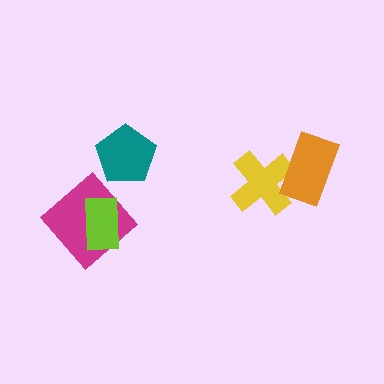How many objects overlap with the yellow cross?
1 object overlaps with the yellow cross.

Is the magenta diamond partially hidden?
Yes, it is partially covered by another shape.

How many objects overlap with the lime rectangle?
1 object overlaps with the lime rectangle.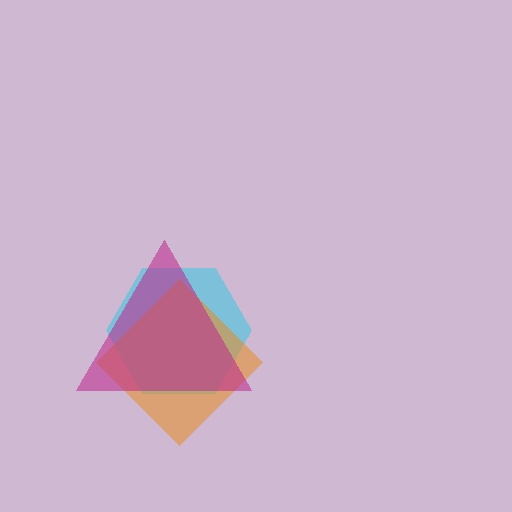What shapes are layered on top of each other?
The layered shapes are: a cyan hexagon, an orange diamond, a magenta triangle.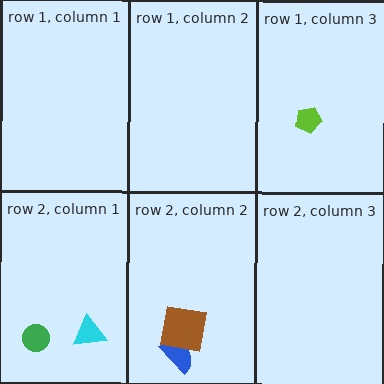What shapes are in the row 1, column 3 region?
The lime pentagon.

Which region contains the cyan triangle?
The row 2, column 1 region.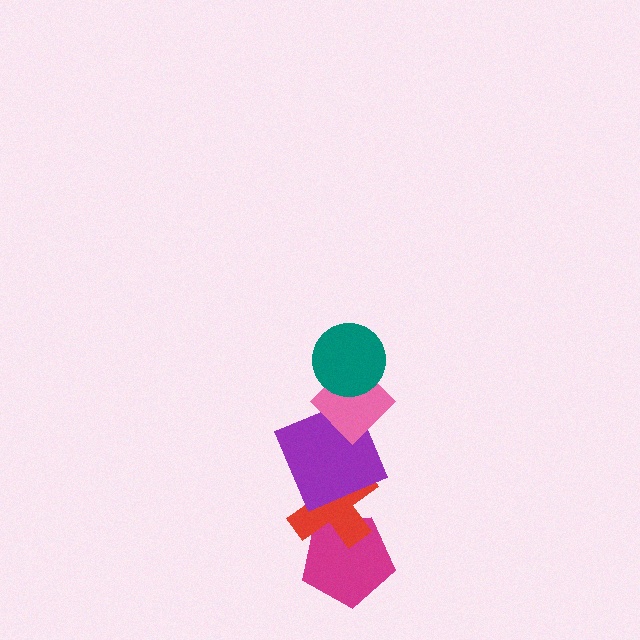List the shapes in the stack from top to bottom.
From top to bottom: the teal circle, the pink diamond, the purple square, the red cross, the magenta pentagon.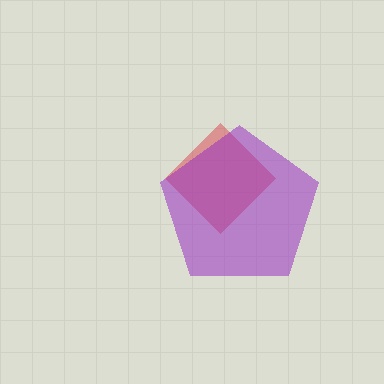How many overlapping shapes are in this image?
There are 2 overlapping shapes in the image.